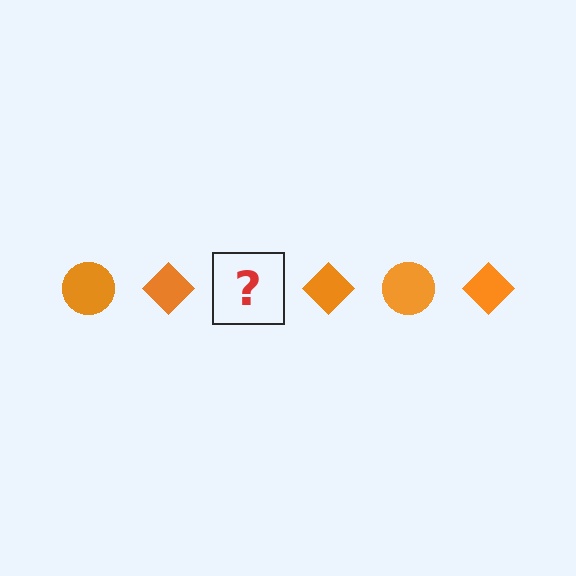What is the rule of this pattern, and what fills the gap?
The rule is that the pattern cycles through circle, diamond shapes in orange. The gap should be filled with an orange circle.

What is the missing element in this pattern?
The missing element is an orange circle.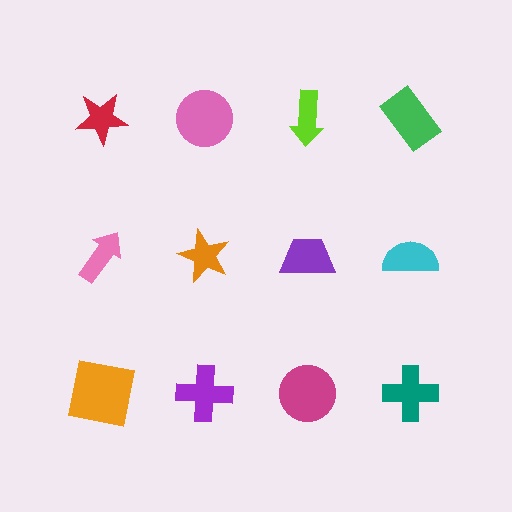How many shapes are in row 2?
4 shapes.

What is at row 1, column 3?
A lime arrow.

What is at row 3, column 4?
A teal cross.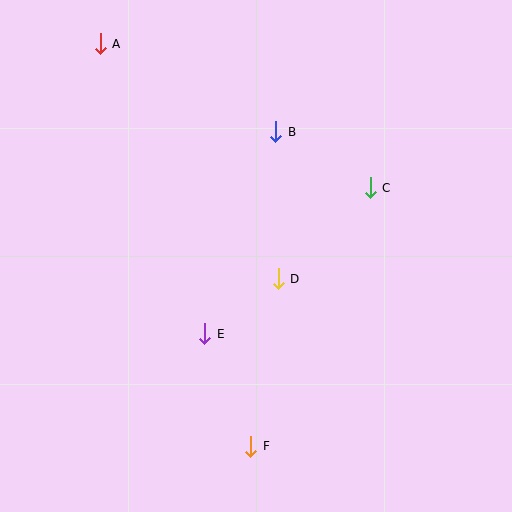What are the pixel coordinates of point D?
Point D is at (278, 279).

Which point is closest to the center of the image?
Point D at (278, 279) is closest to the center.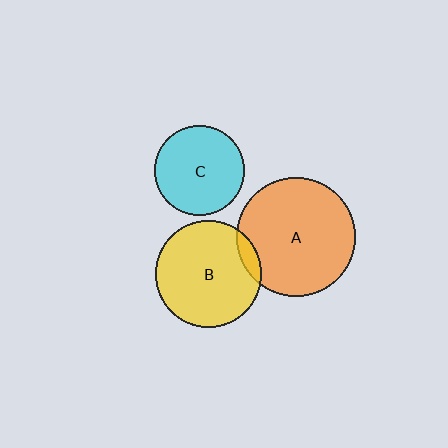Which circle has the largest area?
Circle A (orange).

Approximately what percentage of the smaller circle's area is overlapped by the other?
Approximately 10%.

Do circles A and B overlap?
Yes.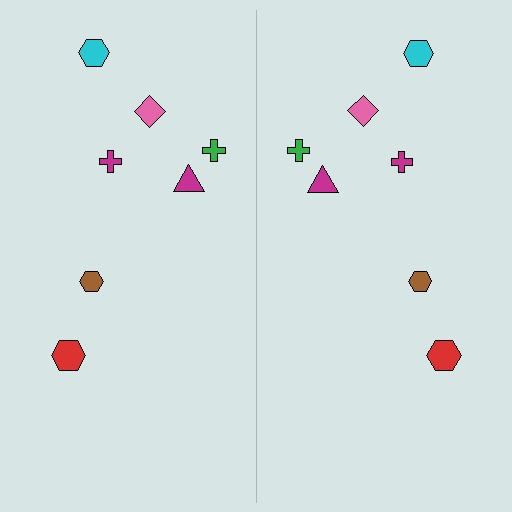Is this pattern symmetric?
Yes, this pattern has bilateral (reflection) symmetry.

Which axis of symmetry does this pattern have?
The pattern has a vertical axis of symmetry running through the center of the image.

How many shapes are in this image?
There are 14 shapes in this image.